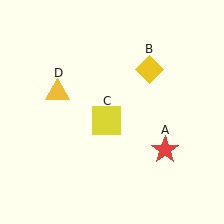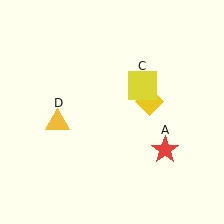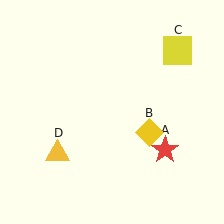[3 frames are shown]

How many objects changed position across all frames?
3 objects changed position: yellow diamond (object B), yellow square (object C), yellow triangle (object D).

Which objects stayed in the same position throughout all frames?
Red star (object A) remained stationary.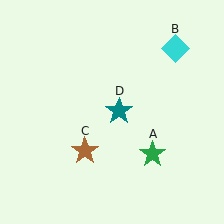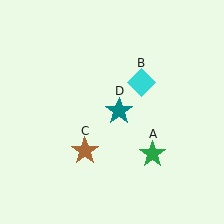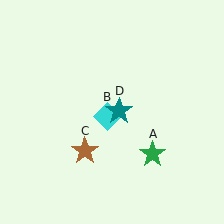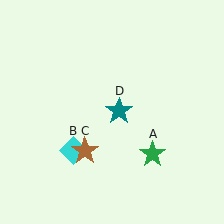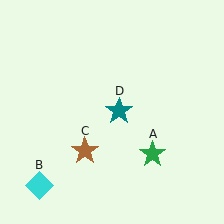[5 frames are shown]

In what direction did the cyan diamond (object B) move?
The cyan diamond (object B) moved down and to the left.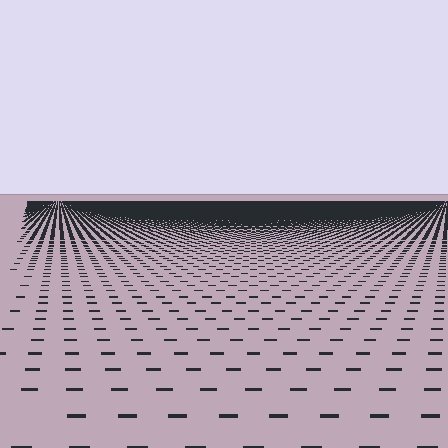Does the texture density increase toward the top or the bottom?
Density increases toward the top.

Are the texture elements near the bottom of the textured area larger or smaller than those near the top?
Larger. Near the bottom, elements are closer to the viewer and appear at a bigger on-screen size.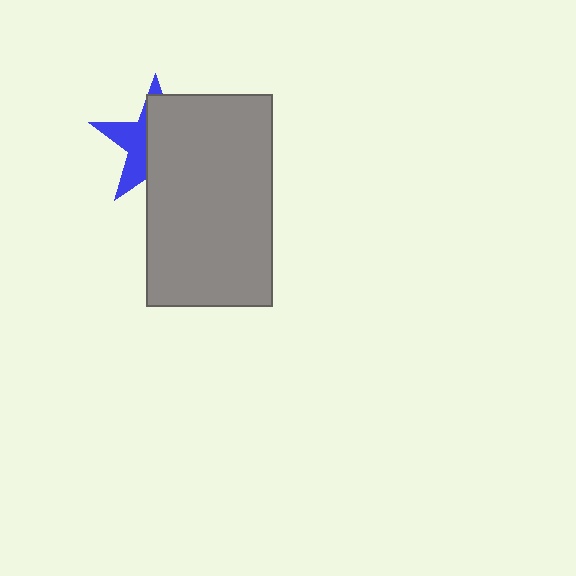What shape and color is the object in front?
The object in front is a gray rectangle.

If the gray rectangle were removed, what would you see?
You would see the complete blue star.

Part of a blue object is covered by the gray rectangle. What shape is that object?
It is a star.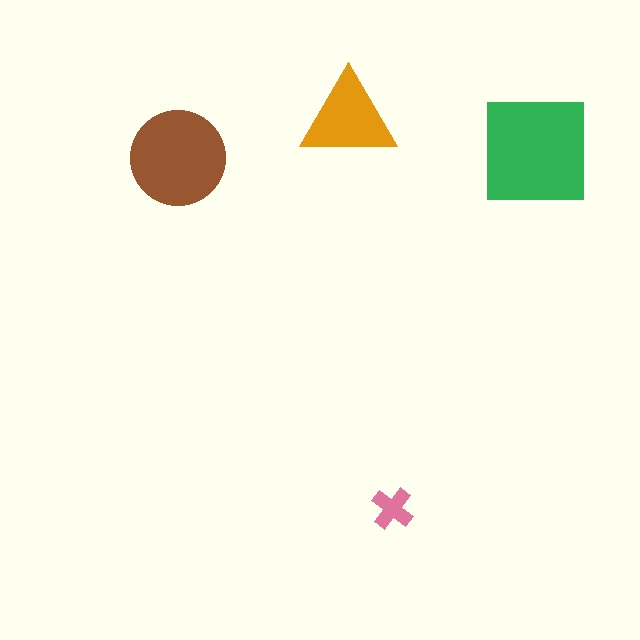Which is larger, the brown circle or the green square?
The green square.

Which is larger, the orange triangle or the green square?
The green square.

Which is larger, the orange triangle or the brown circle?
The brown circle.